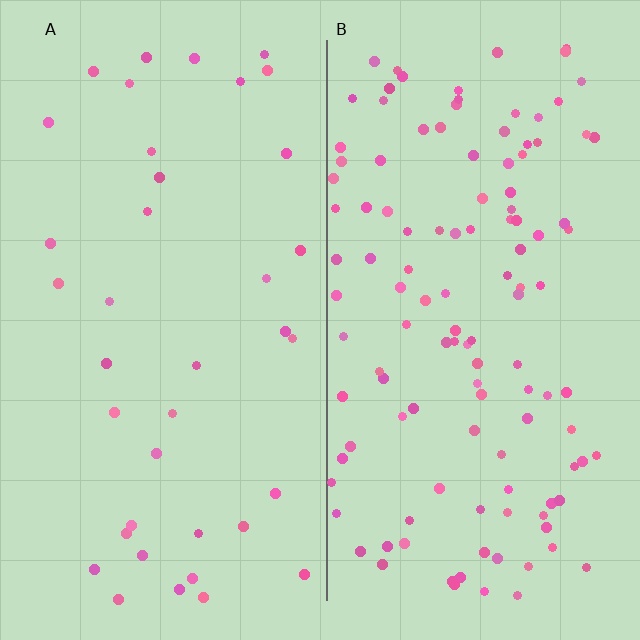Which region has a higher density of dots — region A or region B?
B (the right).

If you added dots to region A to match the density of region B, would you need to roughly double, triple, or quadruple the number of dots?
Approximately triple.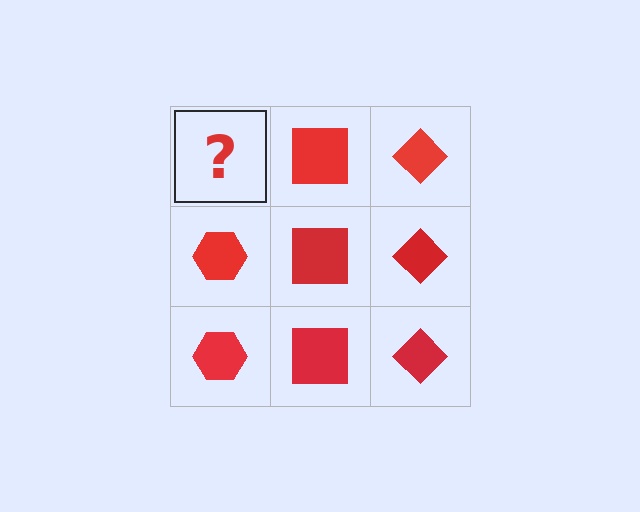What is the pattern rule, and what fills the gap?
The rule is that each column has a consistent shape. The gap should be filled with a red hexagon.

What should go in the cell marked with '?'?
The missing cell should contain a red hexagon.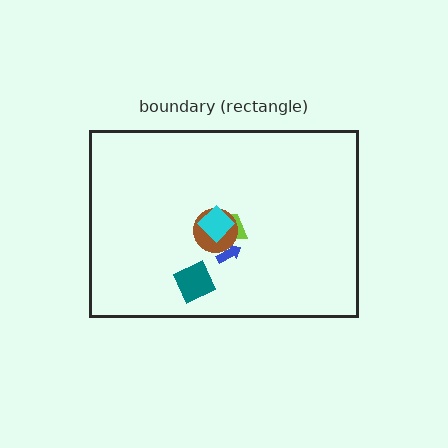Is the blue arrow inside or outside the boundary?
Inside.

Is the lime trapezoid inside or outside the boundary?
Inside.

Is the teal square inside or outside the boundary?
Inside.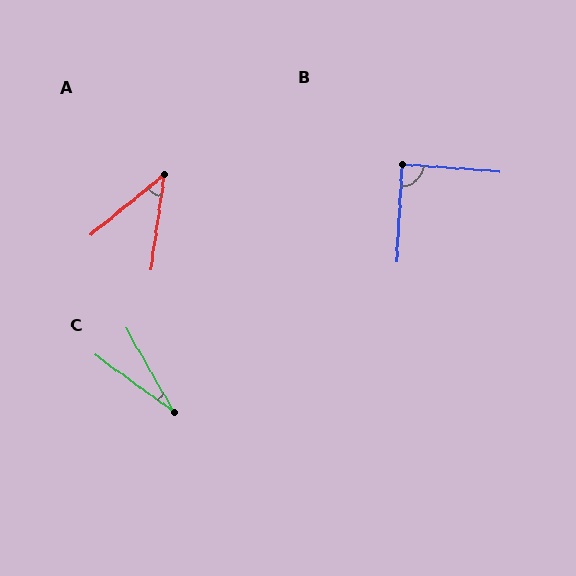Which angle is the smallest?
C, at approximately 25 degrees.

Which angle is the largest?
B, at approximately 89 degrees.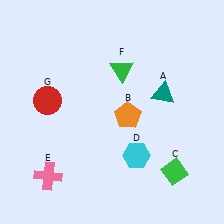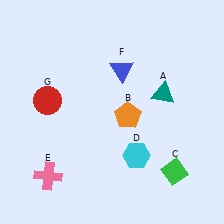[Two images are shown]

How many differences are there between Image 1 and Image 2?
There is 1 difference between the two images.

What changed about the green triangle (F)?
In Image 1, F is green. In Image 2, it changed to blue.